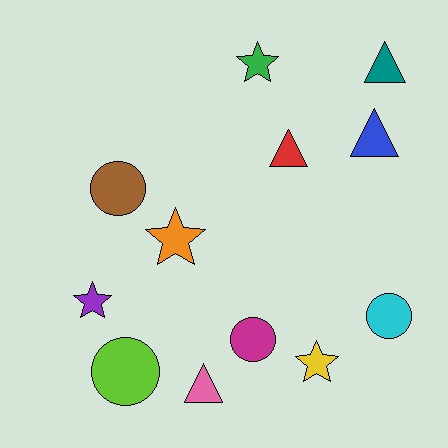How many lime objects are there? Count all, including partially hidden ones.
There is 1 lime object.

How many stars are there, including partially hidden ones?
There are 4 stars.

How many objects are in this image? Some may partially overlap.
There are 12 objects.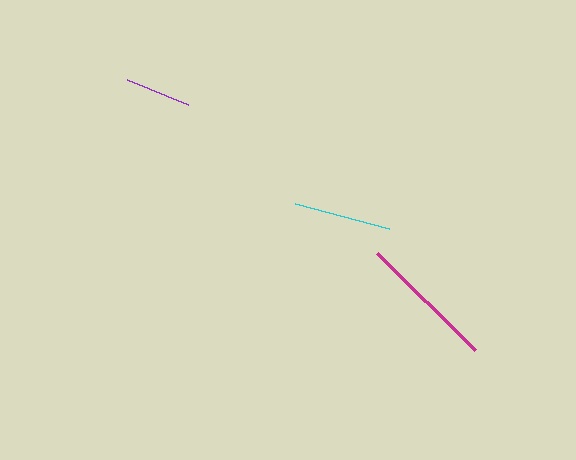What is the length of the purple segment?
The purple segment is approximately 66 pixels long.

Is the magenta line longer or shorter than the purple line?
The magenta line is longer than the purple line.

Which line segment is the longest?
The magenta line is the longest at approximately 138 pixels.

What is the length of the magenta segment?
The magenta segment is approximately 138 pixels long.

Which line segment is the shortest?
The purple line is the shortest at approximately 66 pixels.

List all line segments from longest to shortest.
From longest to shortest: magenta, cyan, purple.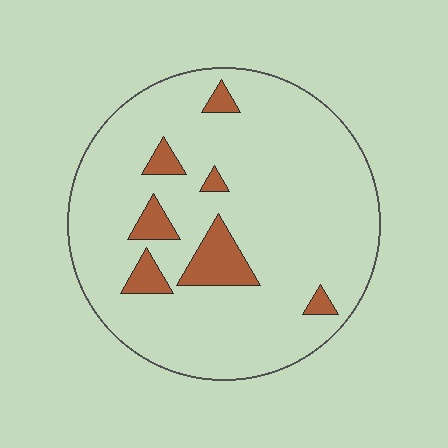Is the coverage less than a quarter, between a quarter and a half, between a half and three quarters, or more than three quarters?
Less than a quarter.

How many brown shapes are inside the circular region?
7.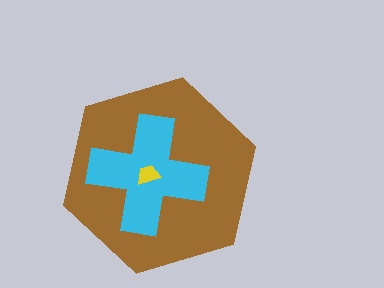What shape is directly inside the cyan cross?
The yellow trapezoid.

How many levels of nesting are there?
3.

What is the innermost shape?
The yellow trapezoid.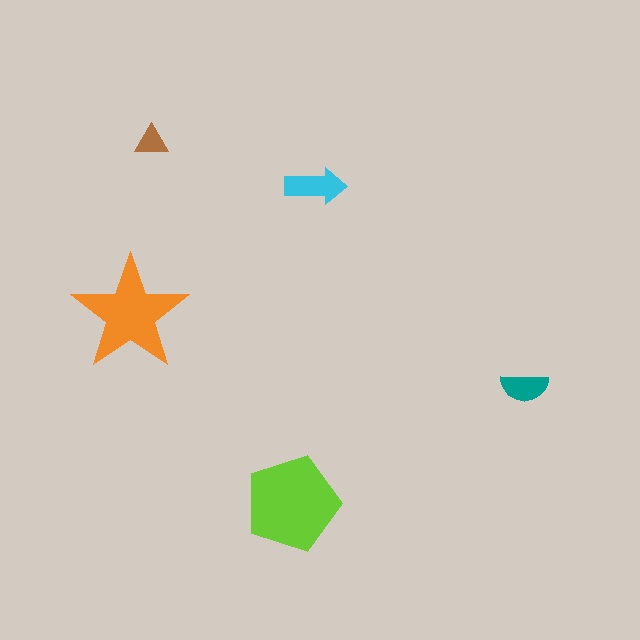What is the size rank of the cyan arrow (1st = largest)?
3rd.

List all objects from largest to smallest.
The lime pentagon, the orange star, the cyan arrow, the teal semicircle, the brown triangle.